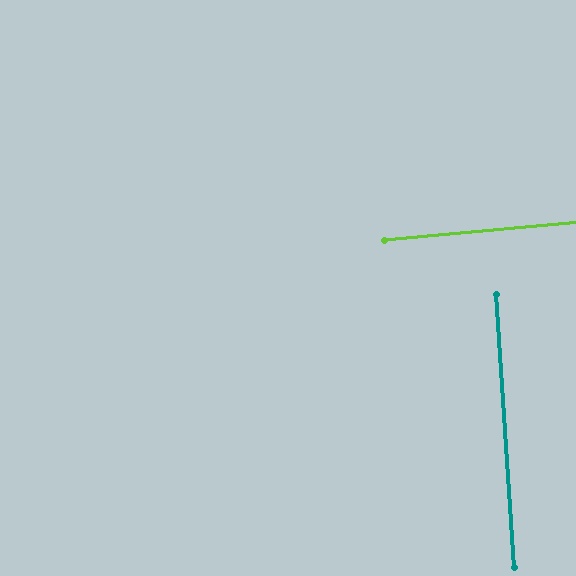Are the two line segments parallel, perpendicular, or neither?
Perpendicular — they meet at approximately 89°.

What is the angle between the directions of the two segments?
Approximately 89 degrees.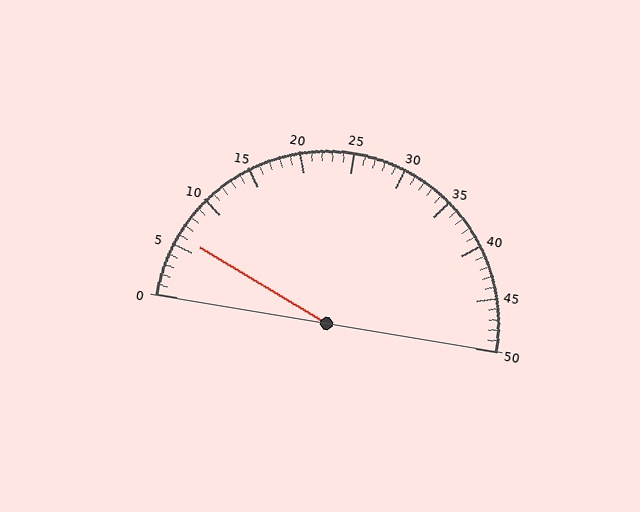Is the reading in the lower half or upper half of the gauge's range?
The reading is in the lower half of the range (0 to 50).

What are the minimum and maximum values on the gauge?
The gauge ranges from 0 to 50.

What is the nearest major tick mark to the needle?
The nearest major tick mark is 5.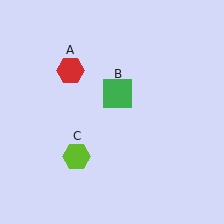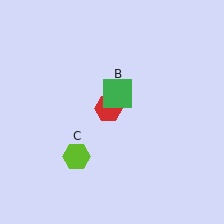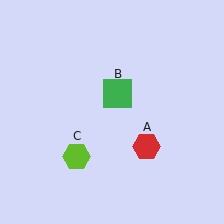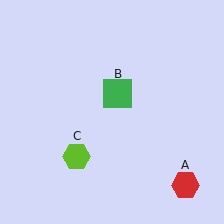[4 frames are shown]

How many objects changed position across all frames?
1 object changed position: red hexagon (object A).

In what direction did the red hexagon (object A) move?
The red hexagon (object A) moved down and to the right.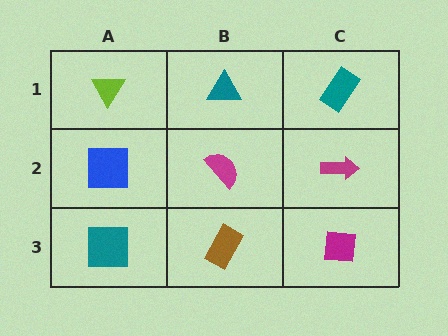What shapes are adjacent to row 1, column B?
A magenta semicircle (row 2, column B), a lime triangle (row 1, column A), a teal rectangle (row 1, column C).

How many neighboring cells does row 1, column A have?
2.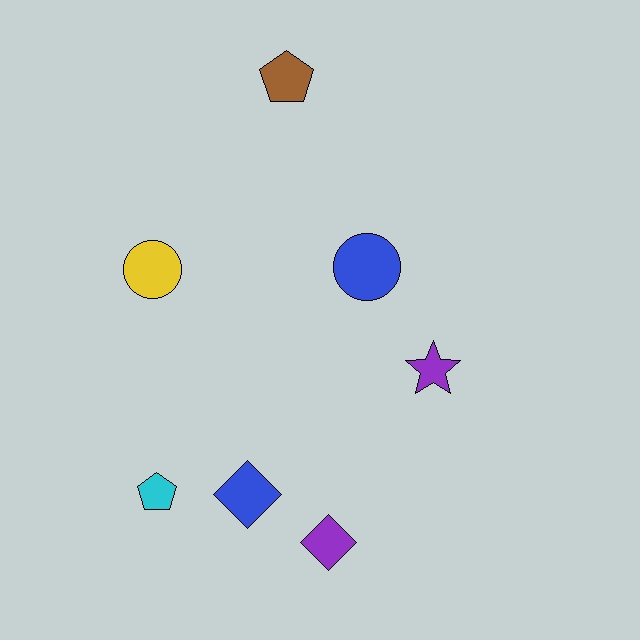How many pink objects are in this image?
There are no pink objects.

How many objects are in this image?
There are 7 objects.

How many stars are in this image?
There is 1 star.